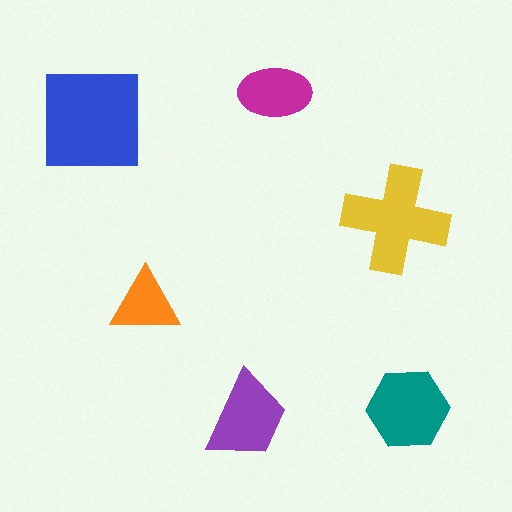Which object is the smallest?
The orange triangle.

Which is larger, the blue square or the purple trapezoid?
The blue square.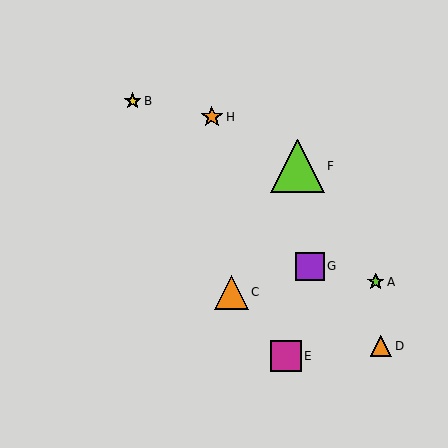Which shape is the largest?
The lime triangle (labeled F) is the largest.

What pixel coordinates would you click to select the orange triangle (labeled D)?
Click at (381, 346) to select the orange triangle D.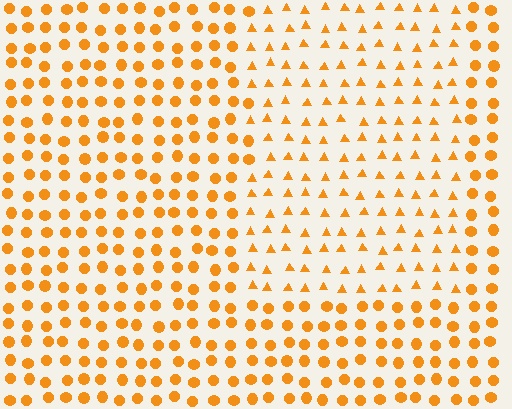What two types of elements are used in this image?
The image uses triangles inside the rectangle region and circles outside it.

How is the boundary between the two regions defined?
The boundary is defined by a change in element shape: triangles inside vs. circles outside. All elements share the same color and spacing.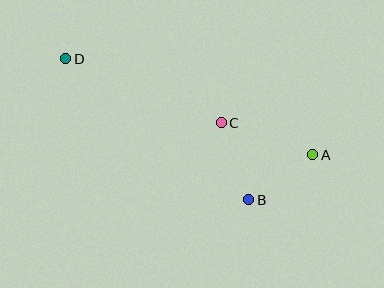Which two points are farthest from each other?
Points A and D are farthest from each other.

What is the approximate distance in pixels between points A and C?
The distance between A and C is approximately 97 pixels.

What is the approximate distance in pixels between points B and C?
The distance between B and C is approximately 82 pixels.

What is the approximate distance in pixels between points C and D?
The distance between C and D is approximately 168 pixels.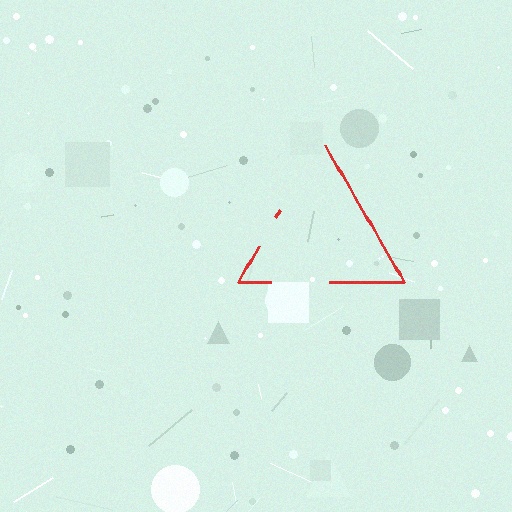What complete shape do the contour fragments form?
The contour fragments form a triangle.